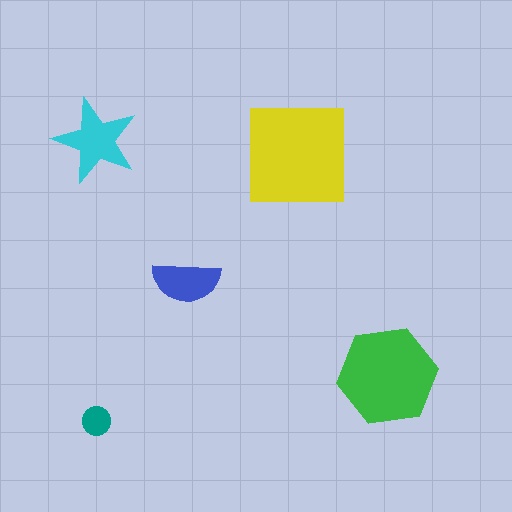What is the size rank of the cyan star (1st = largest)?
3rd.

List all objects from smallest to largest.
The teal circle, the blue semicircle, the cyan star, the green hexagon, the yellow square.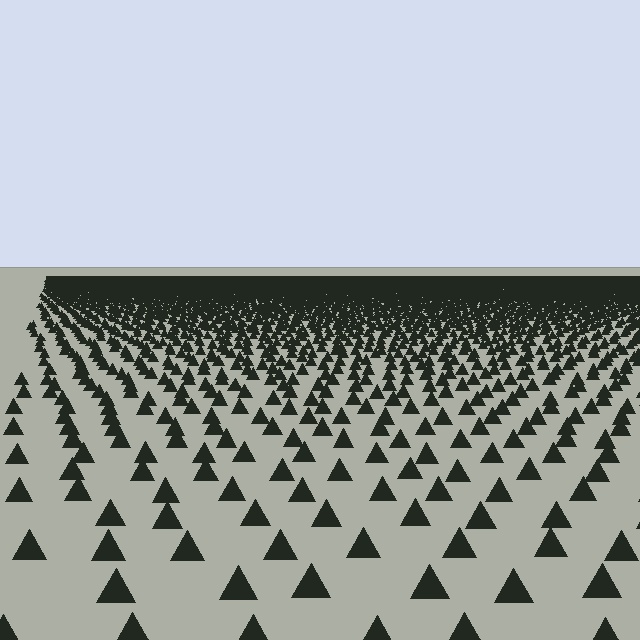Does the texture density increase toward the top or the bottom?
Density increases toward the top.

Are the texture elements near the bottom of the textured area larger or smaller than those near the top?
Larger. Near the bottom, elements are closer to the viewer and appear at a bigger on-screen size.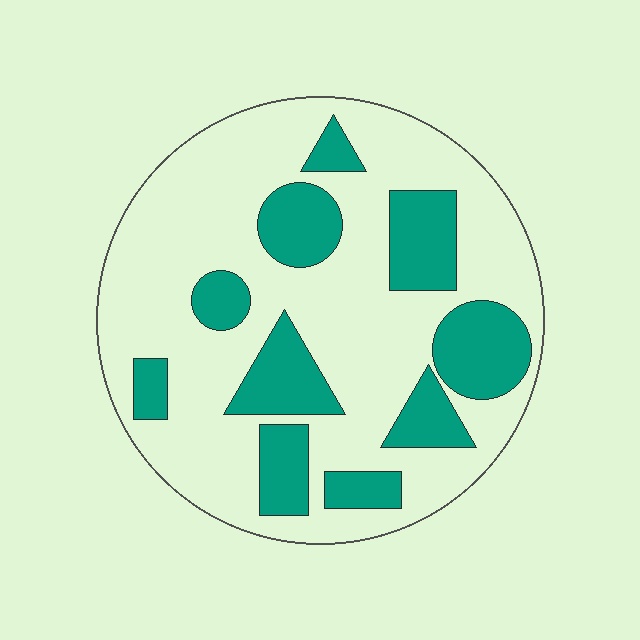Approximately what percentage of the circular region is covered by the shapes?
Approximately 30%.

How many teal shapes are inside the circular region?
10.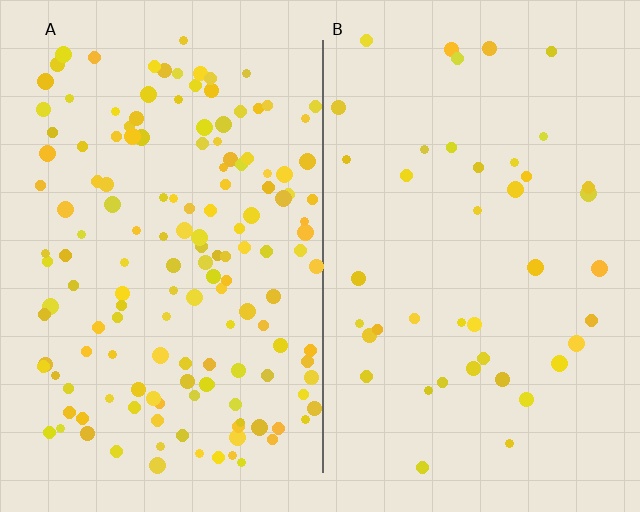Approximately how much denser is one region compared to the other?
Approximately 3.7× — region A over region B.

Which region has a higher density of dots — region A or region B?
A (the left).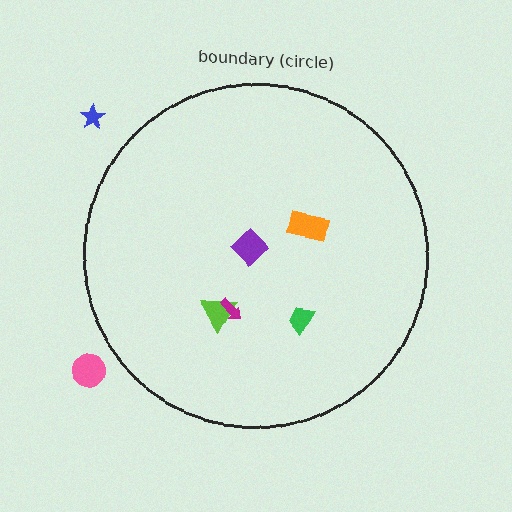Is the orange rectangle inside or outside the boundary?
Inside.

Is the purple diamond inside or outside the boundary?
Inside.